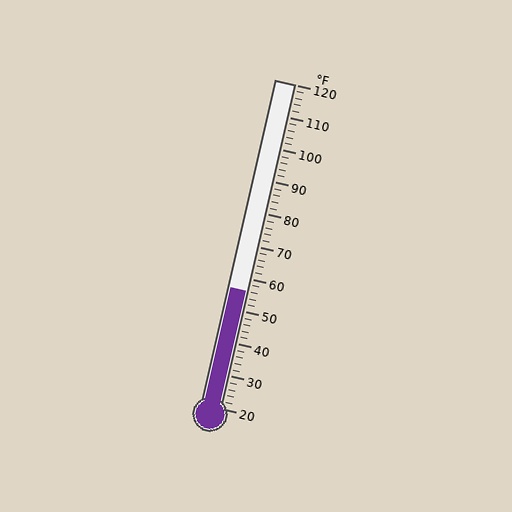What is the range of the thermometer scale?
The thermometer scale ranges from 20°F to 120°F.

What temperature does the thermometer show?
The thermometer shows approximately 56°F.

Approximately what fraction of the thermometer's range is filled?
The thermometer is filled to approximately 35% of its range.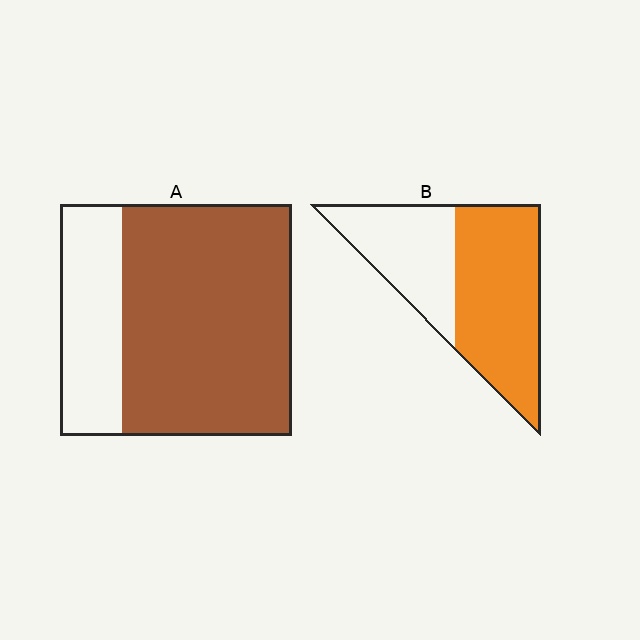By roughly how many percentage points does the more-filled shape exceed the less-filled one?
By roughly 15 percentage points (A over B).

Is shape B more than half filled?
Yes.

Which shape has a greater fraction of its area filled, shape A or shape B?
Shape A.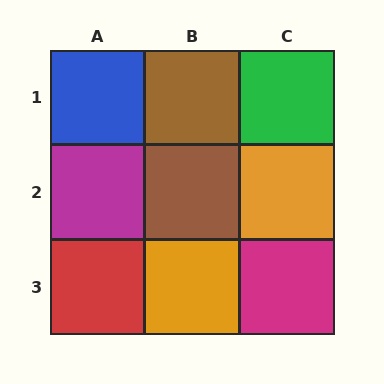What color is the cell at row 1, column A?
Blue.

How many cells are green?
1 cell is green.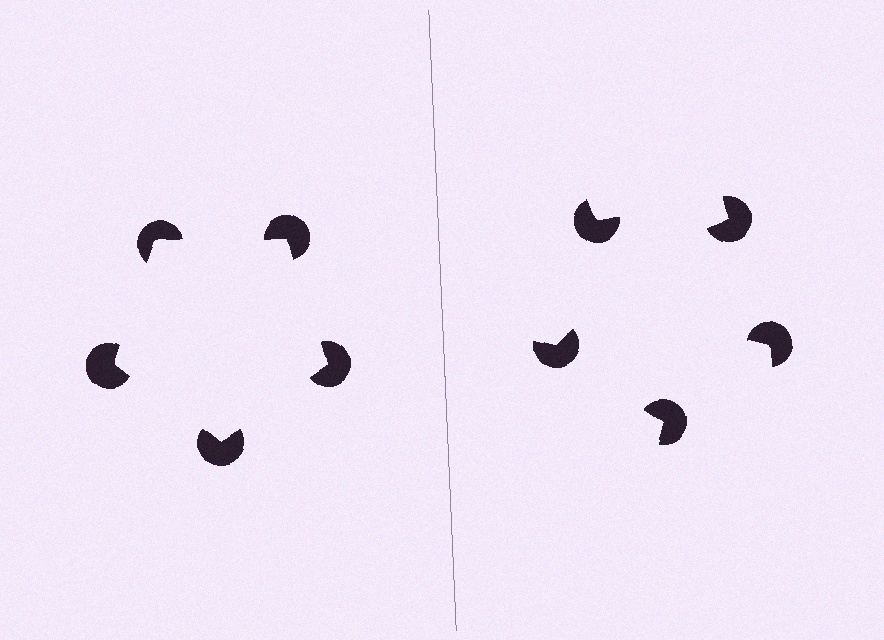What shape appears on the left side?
An illusory pentagon.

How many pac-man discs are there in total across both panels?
10 — 5 on each side.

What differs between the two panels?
The pac-man discs are positioned identically on both sides; only the wedge orientations differ. On the left they align to a pentagon; on the right they are misaligned.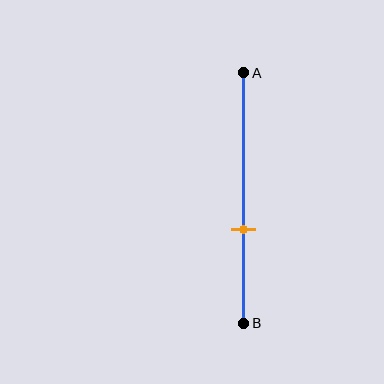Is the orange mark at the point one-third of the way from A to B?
No, the mark is at about 65% from A, not at the 33% one-third point.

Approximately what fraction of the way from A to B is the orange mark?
The orange mark is approximately 65% of the way from A to B.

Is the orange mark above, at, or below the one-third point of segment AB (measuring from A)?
The orange mark is below the one-third point of segment AB.